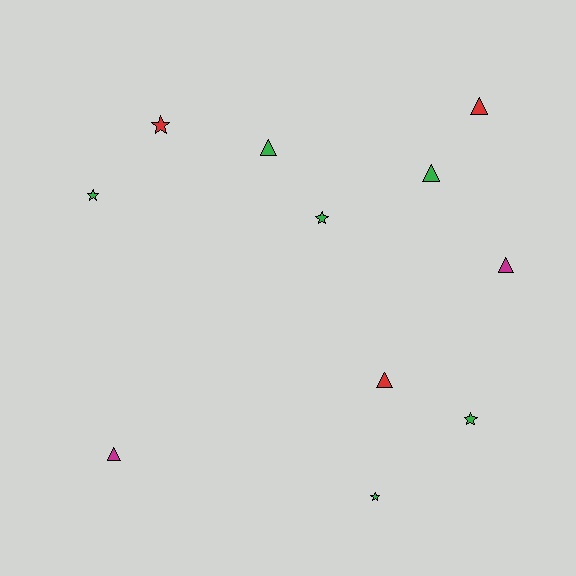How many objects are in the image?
There are 11 objects.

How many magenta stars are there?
There are no magenta stars.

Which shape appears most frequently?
Triangle, with 6 objects.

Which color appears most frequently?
Green, with 6 objects.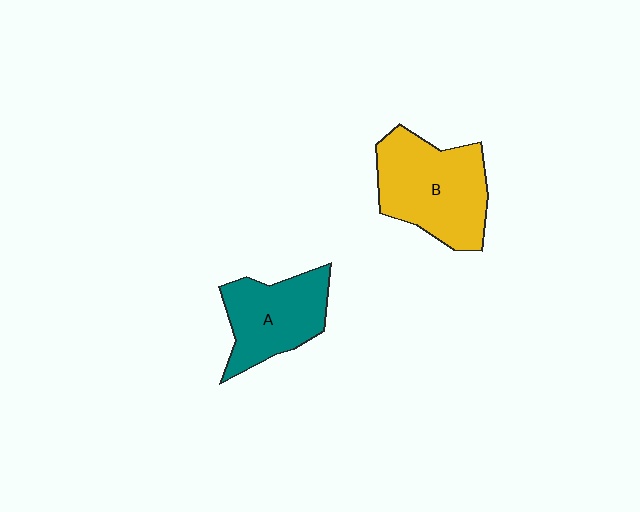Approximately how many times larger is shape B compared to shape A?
Approximately 1.3 times.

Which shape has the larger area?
Shape B (yellow).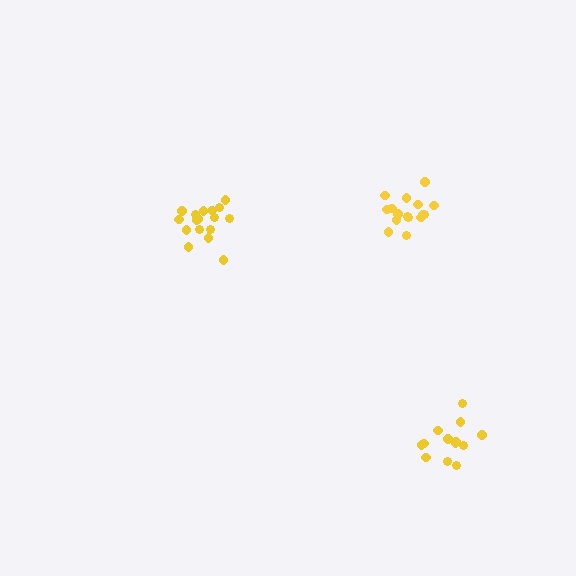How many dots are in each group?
Group 1: 17 dots, Group 2: 16 dots, Group 3: 13 dots (46 total).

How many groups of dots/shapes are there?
There are 3 groups.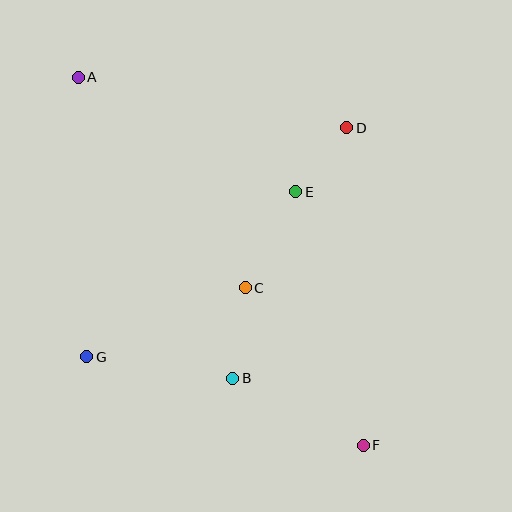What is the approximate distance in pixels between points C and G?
The distance between C and G is approximately 173 pixels.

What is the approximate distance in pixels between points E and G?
The distance between E and G is approximately 266 pixels.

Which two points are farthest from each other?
Points A and F are farthest from each other.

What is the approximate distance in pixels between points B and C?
The distance between B and C is approximately 92 pixels.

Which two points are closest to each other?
Points D and E are closest to each other.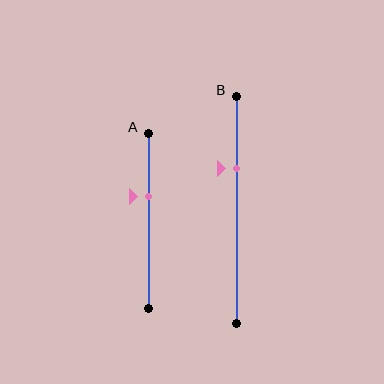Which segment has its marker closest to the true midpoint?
Segment A has its marker closest to the true midpoint.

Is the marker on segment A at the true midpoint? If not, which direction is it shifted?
No, the marker on segment A is shifted upward by about 14% of the segment length.